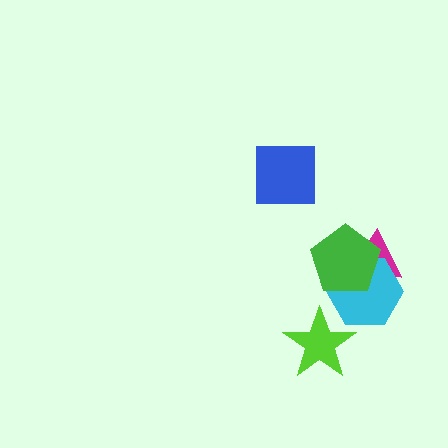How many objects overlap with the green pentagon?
2 objects overlap with the green pentagon.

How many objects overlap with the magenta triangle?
2 objects overlap with the magenta triangle.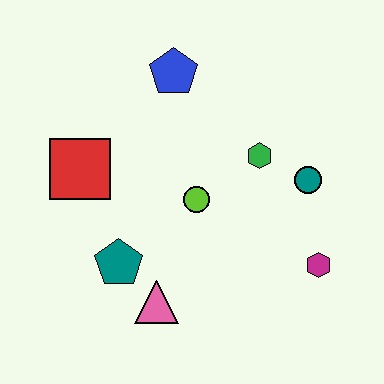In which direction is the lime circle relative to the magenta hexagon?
The lime circle is to the left of the magenta hexagon.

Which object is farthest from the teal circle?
The red square is farthest from the teal circle.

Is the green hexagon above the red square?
Yes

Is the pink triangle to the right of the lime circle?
No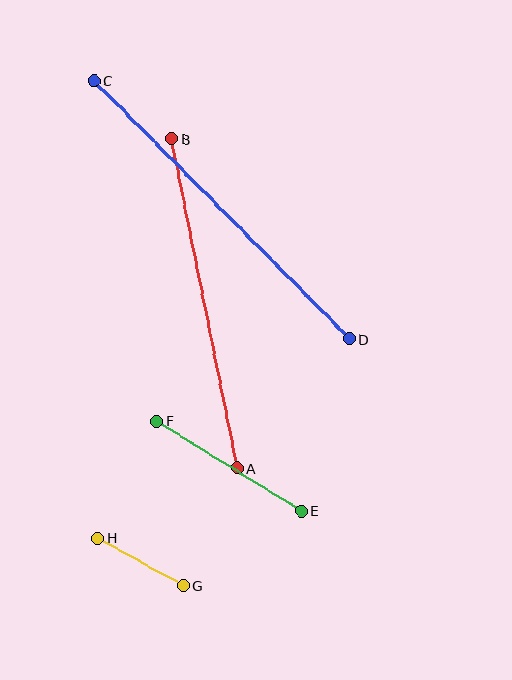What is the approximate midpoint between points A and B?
The midpoint is at approximately (204, 304) pixels.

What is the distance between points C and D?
The distance is approximately 363 pixels.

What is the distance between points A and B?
The distance is approximately 335 pixels.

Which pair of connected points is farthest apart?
Points C and D are farthest apart.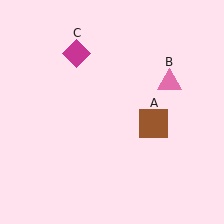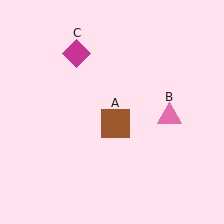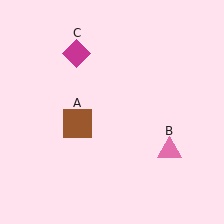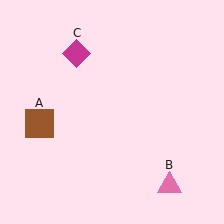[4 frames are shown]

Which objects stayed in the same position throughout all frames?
Magenta diamond (object C) remained stationary.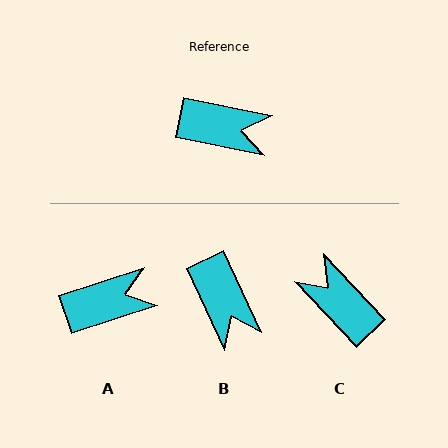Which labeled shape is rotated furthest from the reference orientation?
C, about 145 degrees away.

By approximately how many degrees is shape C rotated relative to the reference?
Approximately 145 degrees counter-clockwise.